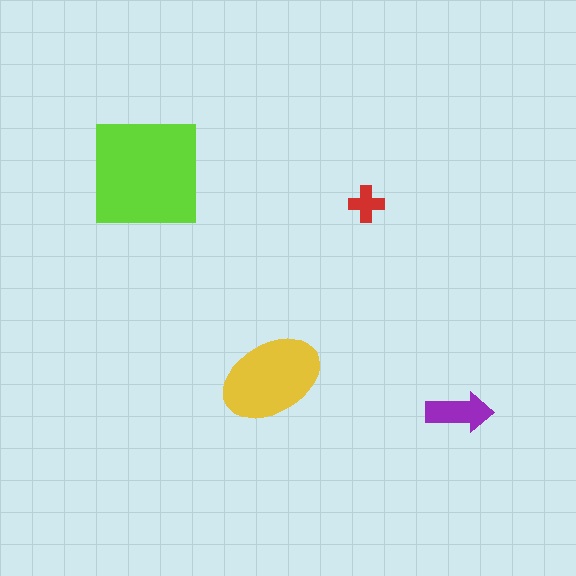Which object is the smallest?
The red cross.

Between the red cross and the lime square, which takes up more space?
The lime square.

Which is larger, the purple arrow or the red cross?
The purple arrow.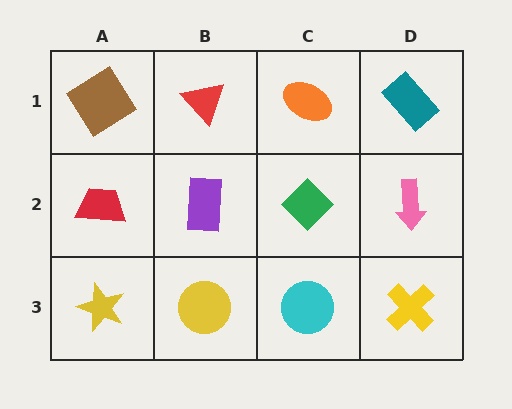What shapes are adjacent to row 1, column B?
A purple rectangle (row 2, column B), a brown diamond (row 1, column A), an orange ellipse (row 1, column C).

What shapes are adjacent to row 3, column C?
A green diamond (row 2, column C), a yellow circle (row 3, column B), a yellow cross (row 3, column D).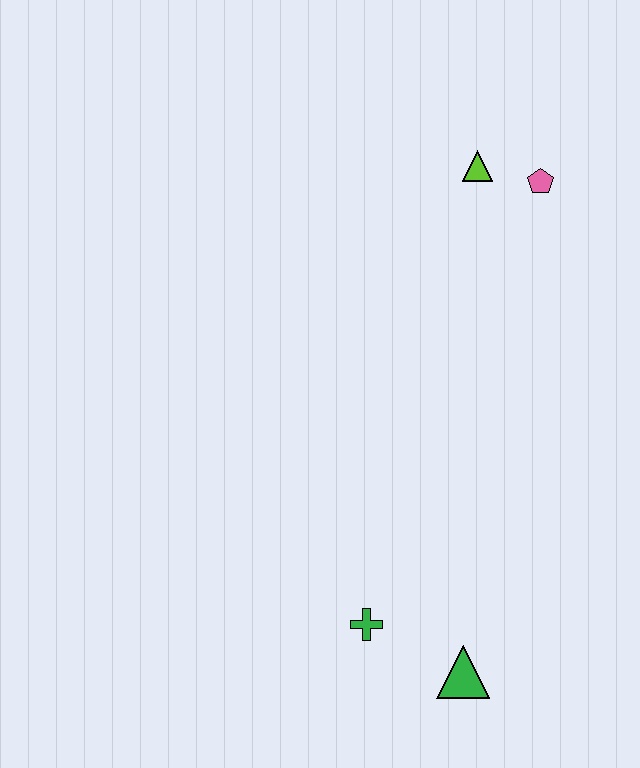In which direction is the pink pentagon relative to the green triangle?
The pink pentagon is above the green triangle.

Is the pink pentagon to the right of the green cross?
Yes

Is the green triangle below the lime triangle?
Yes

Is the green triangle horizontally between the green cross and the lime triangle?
Yes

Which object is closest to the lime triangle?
The pink pentagon is closest to the lime triangle.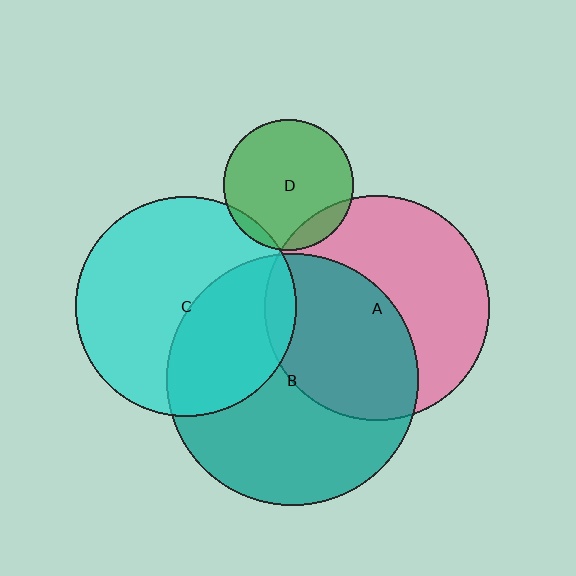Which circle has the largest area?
Circle B (teal).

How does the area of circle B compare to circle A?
Approximately 1.3 times.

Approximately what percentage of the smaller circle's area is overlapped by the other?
Approximately 10%.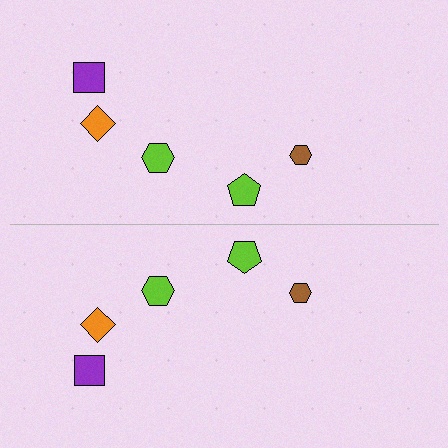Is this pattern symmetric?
Yes, this pattern has bilateral (reflection) symmetry.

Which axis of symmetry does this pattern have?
The pattern has a horizontal axis of symmetry running through the center of the image.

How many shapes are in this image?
There are 10 shapes in this image.